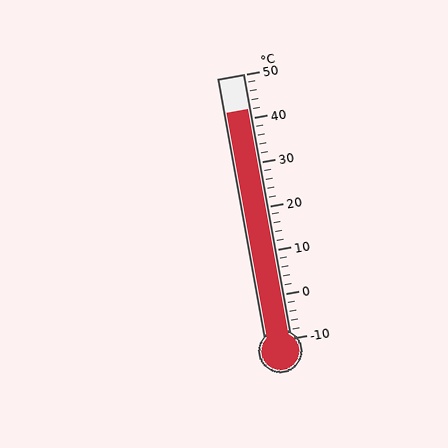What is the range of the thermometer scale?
The thermometer scale ranges from -10°C to 50°C.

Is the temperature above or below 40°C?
The temperature is above 40°C.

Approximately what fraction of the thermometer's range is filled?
The thermometer is filled to approximately 85% of its range.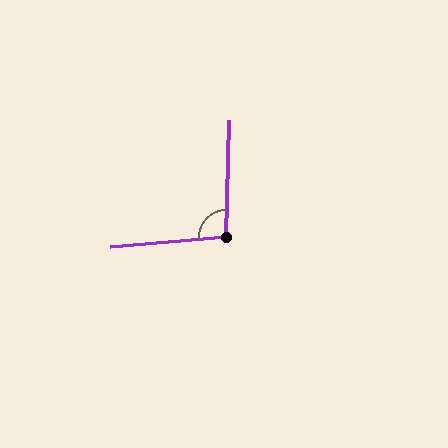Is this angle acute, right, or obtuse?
It is obtuse.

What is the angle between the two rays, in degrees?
Approximately 96 degrees.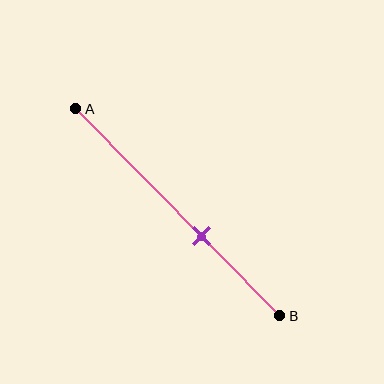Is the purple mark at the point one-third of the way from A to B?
No, the mark is at about 60% from A, not at the 33% one-third point.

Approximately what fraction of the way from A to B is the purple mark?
The purple mark is approximately 60% of the way from A to B.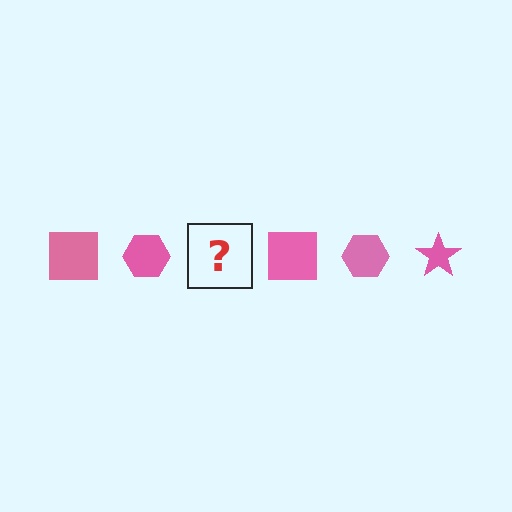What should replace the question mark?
The question mark should be replaced with a pink star.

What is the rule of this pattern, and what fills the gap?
The rule is that the pattern cycles through square, hexagon, star shapes in pink. The gap should be filled with a pink star.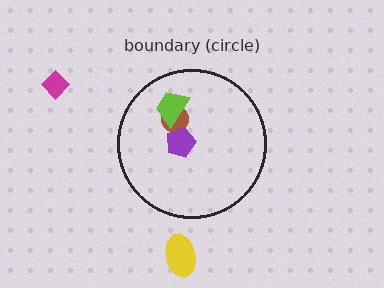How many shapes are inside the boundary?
3 inside, 2 outside.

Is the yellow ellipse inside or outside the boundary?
Outside.